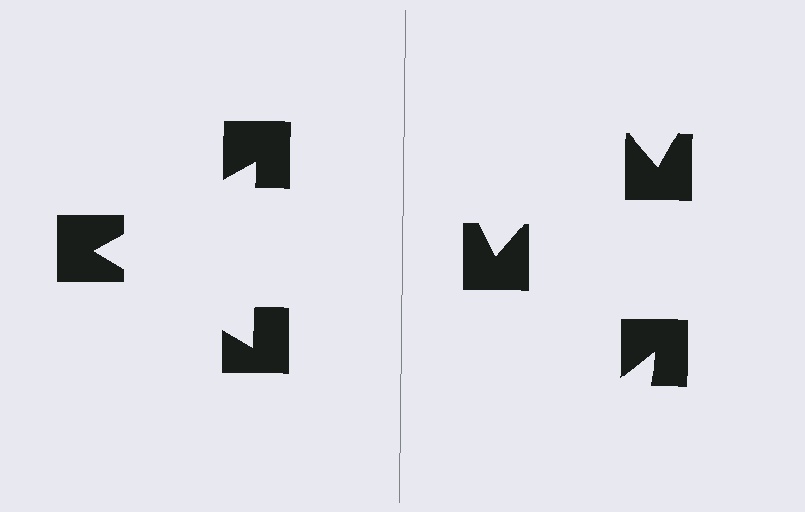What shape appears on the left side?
An illusory triangle.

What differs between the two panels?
The notched squares are positioned identically on both sides; only the wedge orientations differ. On the left they align to a triangle; on the right they are misaligned.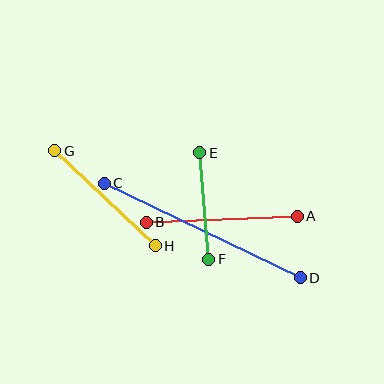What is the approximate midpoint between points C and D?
The midpoint is at approximately (202, 231) pixels.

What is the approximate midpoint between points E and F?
The midpoint is at approximately (204, 206) pixels.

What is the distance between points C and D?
The distance is approximately 217 pixels.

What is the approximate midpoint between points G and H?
The midpoint is at approximately (105, 198) pixels.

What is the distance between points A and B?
The distance is approximately 151 pixels.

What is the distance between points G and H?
The distance is approximately 138 pixels.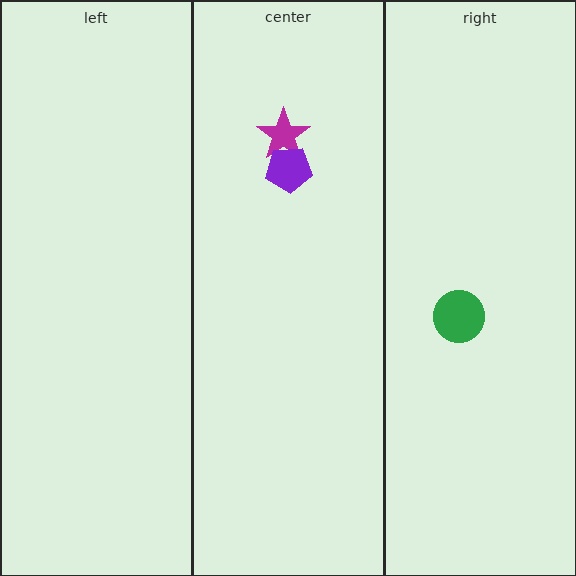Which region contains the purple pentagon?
The center region.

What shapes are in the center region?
The magenta star, the purple pentagon.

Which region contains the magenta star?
The center region.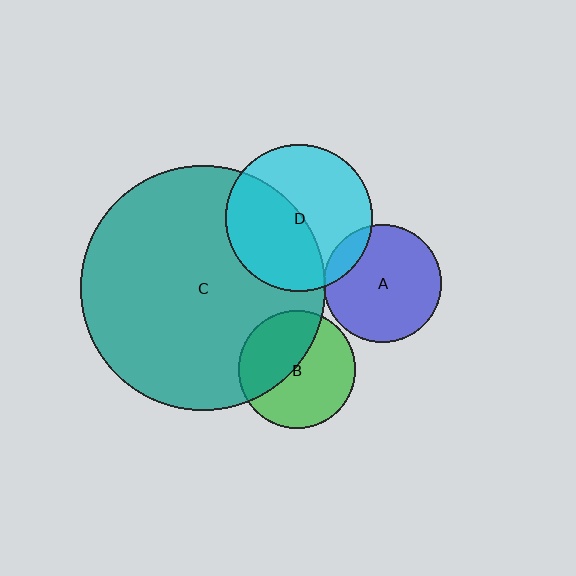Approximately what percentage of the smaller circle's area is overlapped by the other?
Approximately 40%.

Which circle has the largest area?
Circle C (teal).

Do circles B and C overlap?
Yes.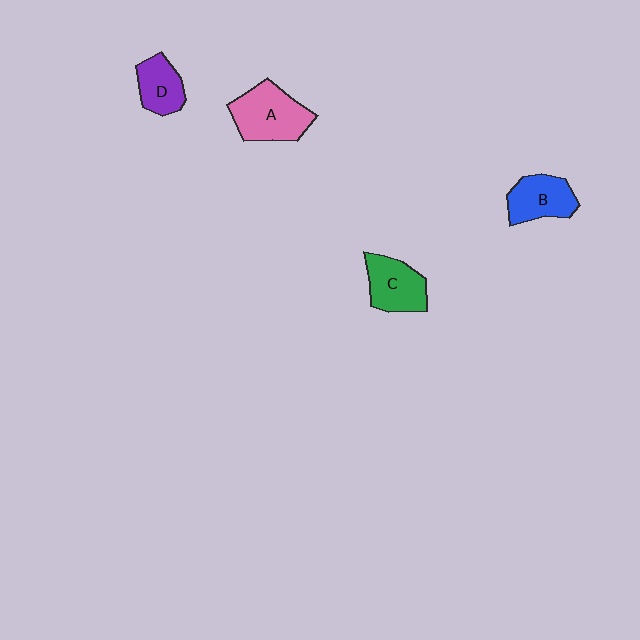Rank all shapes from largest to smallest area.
From largest to smallest: A (pink), C (green), B (blue), D (purple).